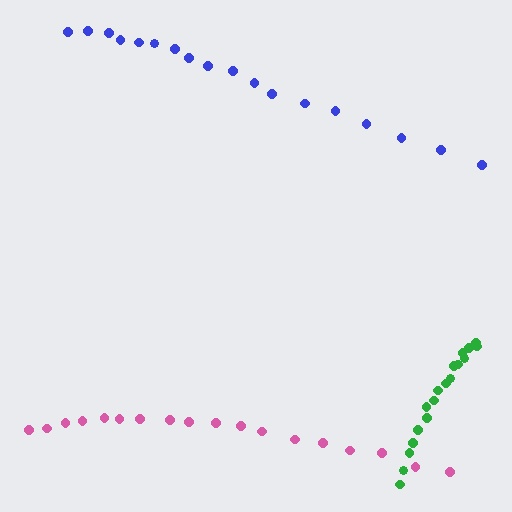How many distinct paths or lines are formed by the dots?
There are 3 distinct paths.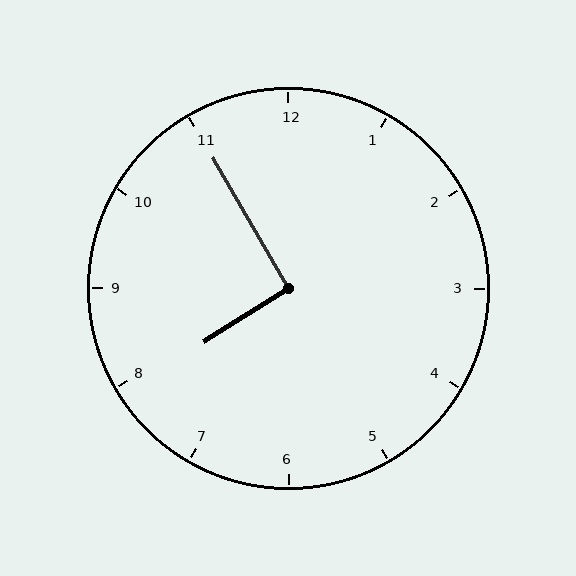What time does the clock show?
7:55.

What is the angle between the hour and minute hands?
Approximately 92 degrees.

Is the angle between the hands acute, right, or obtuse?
It is right.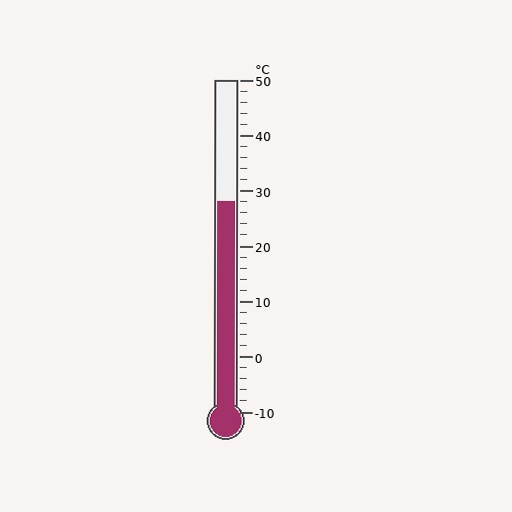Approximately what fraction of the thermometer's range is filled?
The thermometer is filled to approximately 65% of its range.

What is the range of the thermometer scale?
The thermometer scale ranges from -10°C to 50°C.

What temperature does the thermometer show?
The thermometer shows approximately 28°C.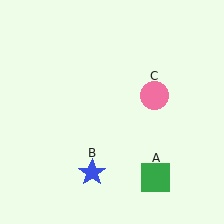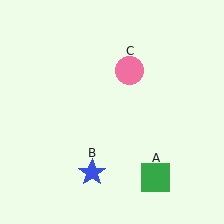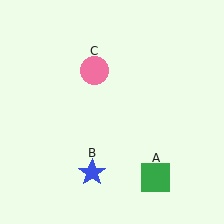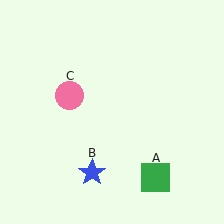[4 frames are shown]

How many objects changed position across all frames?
1 object changed position: pink circle (object C).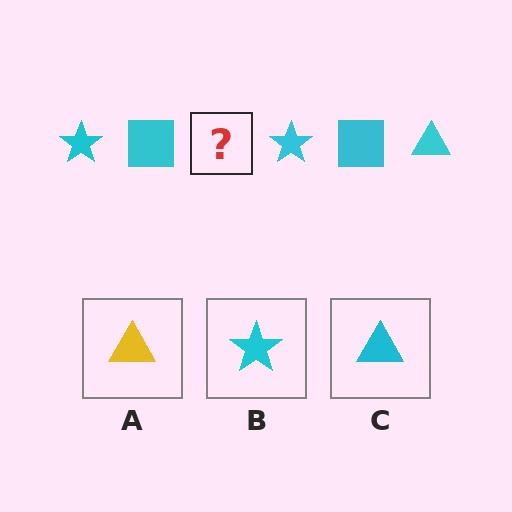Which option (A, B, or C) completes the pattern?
C.